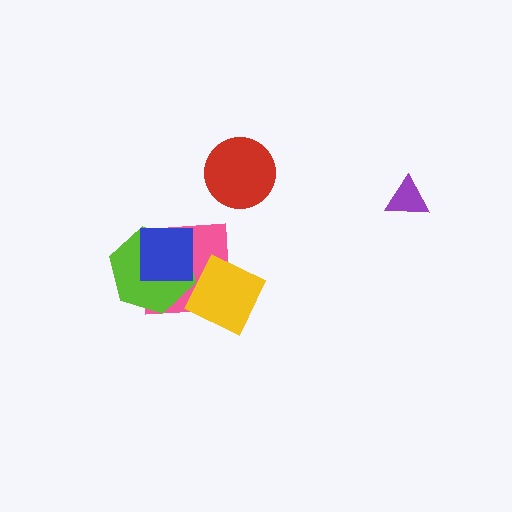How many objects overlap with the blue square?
2 objects overlap with the blue square.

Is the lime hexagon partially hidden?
Yes, it is partially covered by another shape.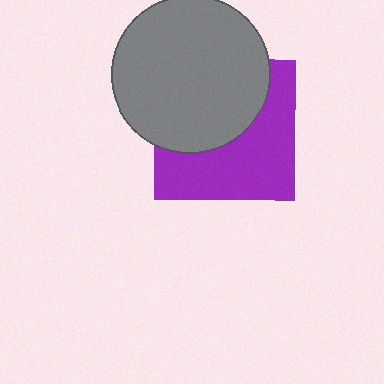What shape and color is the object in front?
The object in front is a gray circle.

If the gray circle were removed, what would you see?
You would see the complete purple square.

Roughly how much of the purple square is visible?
About half of it is visible (roughly 52%).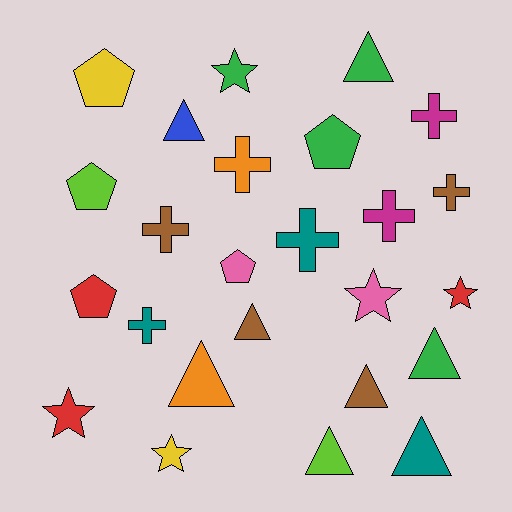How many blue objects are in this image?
There is 1 blue object.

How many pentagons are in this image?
There are 5 pentagons.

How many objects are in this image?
There are 25 objects.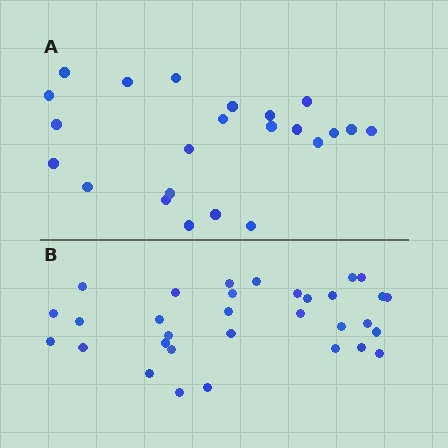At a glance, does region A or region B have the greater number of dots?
Region B (the bottom region) has more dots.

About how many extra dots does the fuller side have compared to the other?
Region B has roughly 8 or so more dots than region A.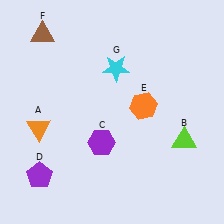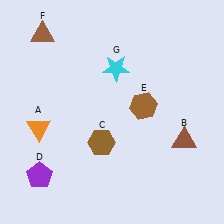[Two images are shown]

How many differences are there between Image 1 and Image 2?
There are 3 differences between the two images.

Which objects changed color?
B changed from lime to brown. C changed from purple to brown. E changed from orange to brown.